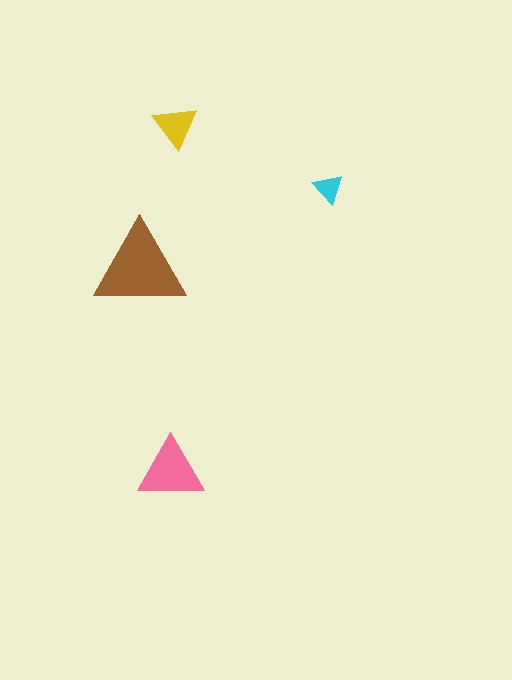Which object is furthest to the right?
The cyan triangle is rightmost.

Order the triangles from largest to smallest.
the brown one, the pink one, the yellow one, the cyan one.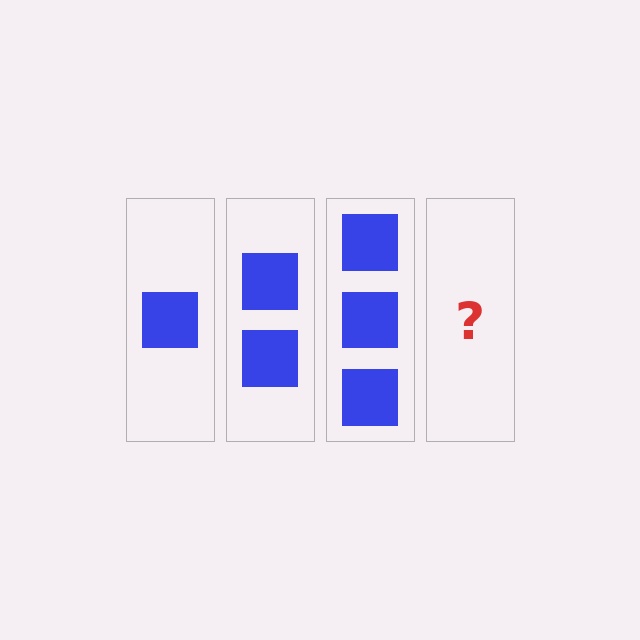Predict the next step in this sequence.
The next step is 4 squares.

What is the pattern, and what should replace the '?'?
The pattern is that each step adds one more square. The '?' should be 4 squares.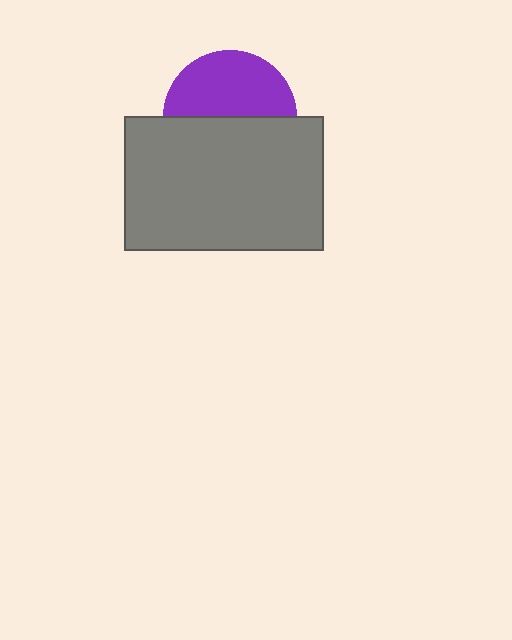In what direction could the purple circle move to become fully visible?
The purple circle could move up. That would shift it out from behind the gray rectangle entirely.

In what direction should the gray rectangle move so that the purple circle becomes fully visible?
The gray rectangle should move down. That is the shortest direction to clear the overlap and leave the purple circle fully visible.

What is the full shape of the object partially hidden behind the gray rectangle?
The partially hidden object is a purple circle.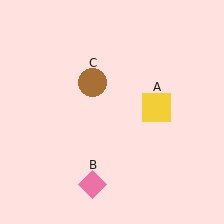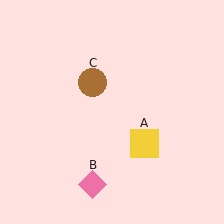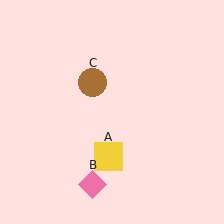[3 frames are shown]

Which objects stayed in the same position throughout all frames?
Pink diamond (object B) and brown circle (object C) remained stationary.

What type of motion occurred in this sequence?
The yellow square (object A) rotated clockwise around the center of the scene.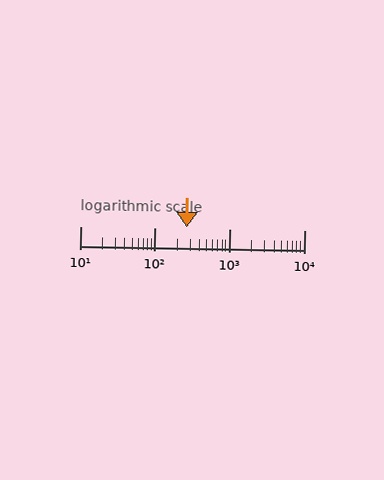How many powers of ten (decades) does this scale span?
The scale spans 3 decades, from 10 to 10000.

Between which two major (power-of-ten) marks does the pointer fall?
The pointer is between 100 and 1000.